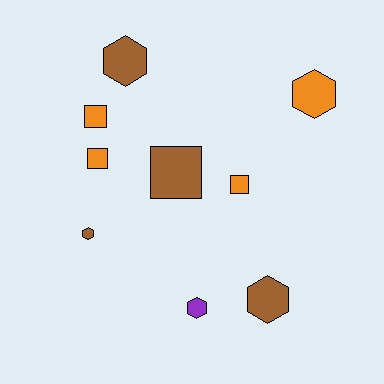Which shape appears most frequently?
Hexagon, with 5 objects.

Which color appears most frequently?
Orange, with 4 objects.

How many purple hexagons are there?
There is 1 purple hexagon.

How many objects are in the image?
There are 9 objects.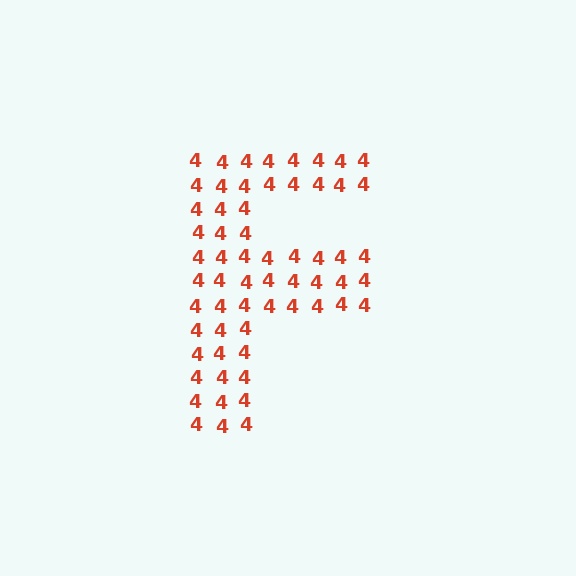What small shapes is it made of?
It is made of small digit 4's.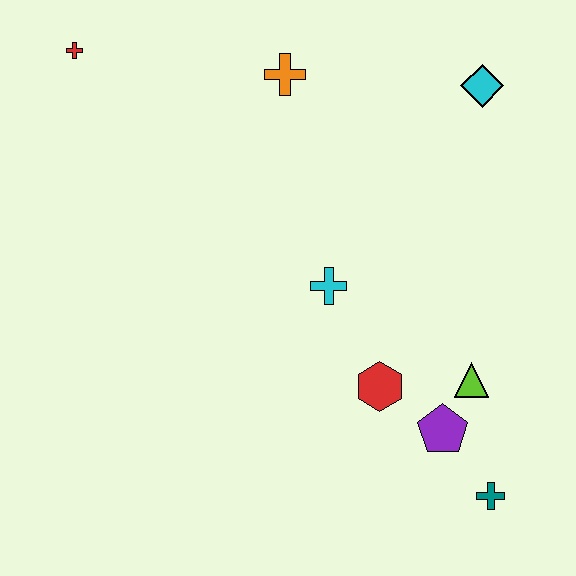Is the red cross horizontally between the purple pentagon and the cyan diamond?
No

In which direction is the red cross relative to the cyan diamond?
The red cross is to the left of the cyan diamond.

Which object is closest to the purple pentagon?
The lime triangle is closest to the purple pentagon.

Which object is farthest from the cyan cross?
The red cross is farthest from the cyan cross.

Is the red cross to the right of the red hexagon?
No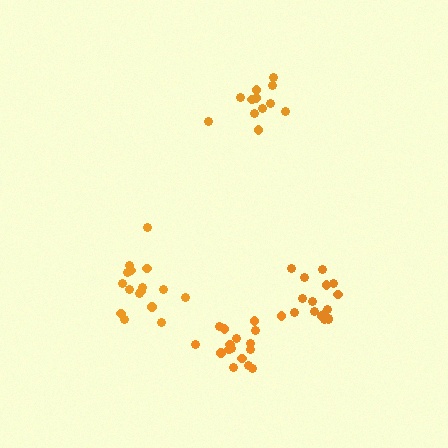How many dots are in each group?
Group 1: 12 dots, Group 2: 17 dots, Group 3: 16 dots, Group 4: 17 dots (62 total).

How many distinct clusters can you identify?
There are 4 distinct clusters.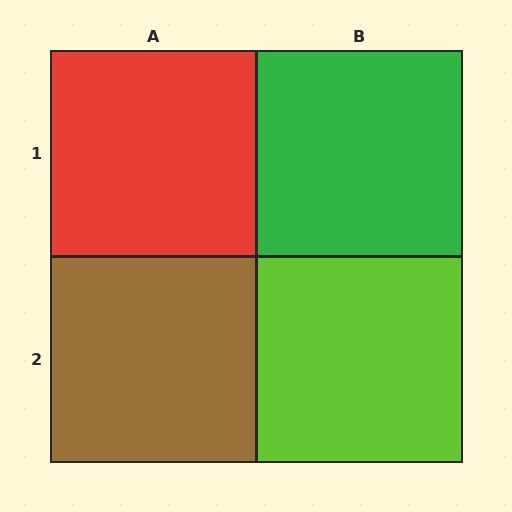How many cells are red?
1 cell is red.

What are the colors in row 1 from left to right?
Red, green.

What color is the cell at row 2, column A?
Brown.